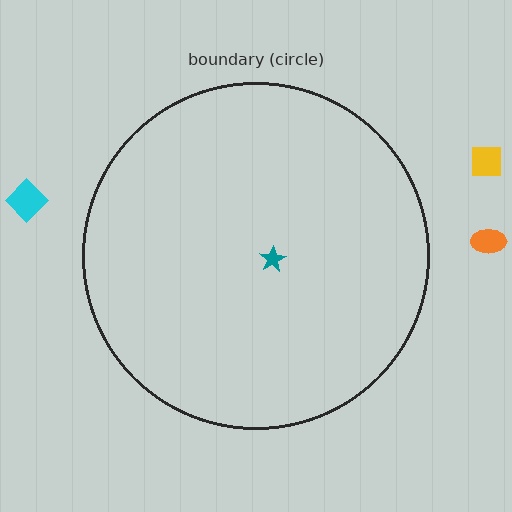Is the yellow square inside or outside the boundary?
Outside.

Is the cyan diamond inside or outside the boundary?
Outside.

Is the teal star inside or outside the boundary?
Inside.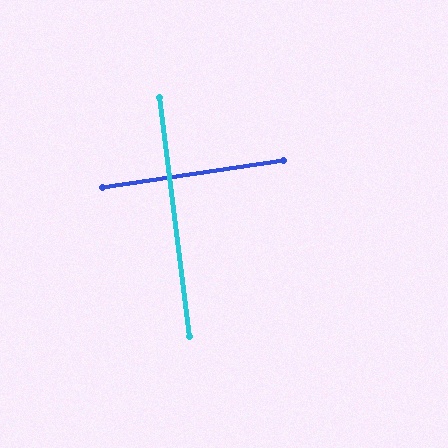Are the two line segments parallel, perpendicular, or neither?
Perpendicular — they meet at approximately 88°.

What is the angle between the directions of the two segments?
Approximately 88 degrees.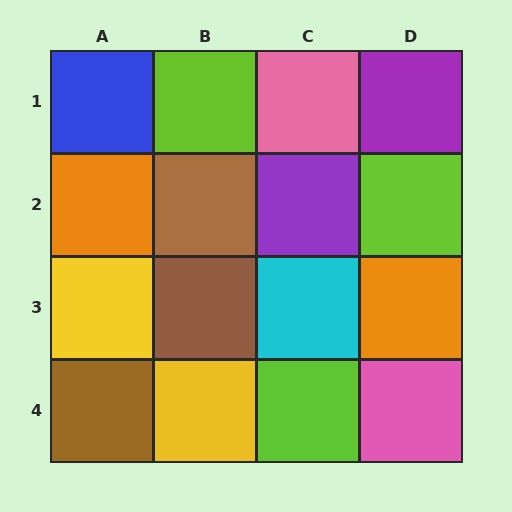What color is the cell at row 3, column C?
Cyan.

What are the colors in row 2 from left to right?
Orange, brown, purple, lime.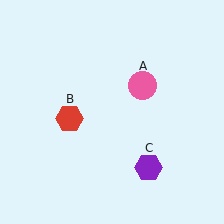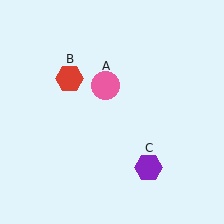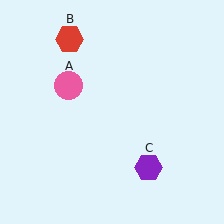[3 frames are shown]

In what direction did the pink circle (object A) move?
The pink circle (object A) moved left.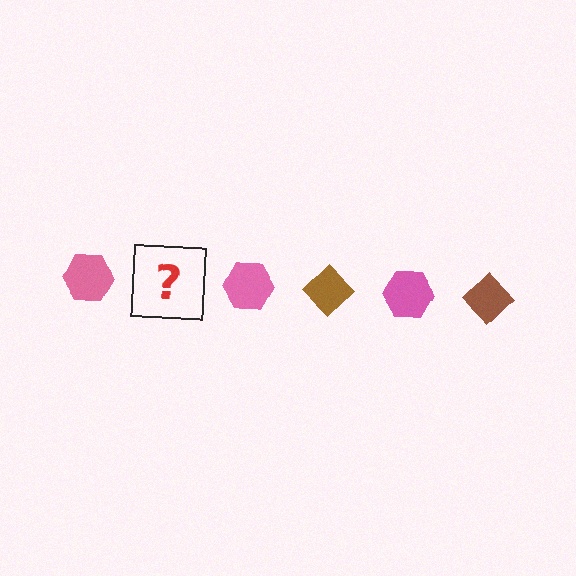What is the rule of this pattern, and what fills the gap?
The rule is that the pattern alternates between pink hexagon and brown diamond. The gap should be filled with a brown diamond.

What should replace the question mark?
The question mark should be replaced with a brown diamond.